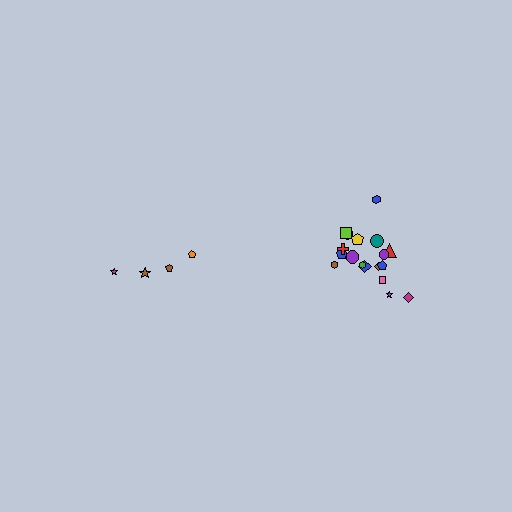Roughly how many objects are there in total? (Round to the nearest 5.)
Roughly 20 objects in total.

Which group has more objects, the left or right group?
The right group.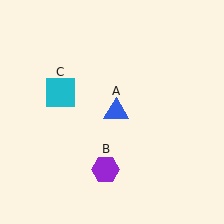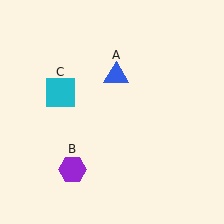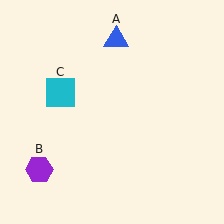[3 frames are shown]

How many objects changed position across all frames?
2 objects changed position: blue triangle (object A), purple hexagon (object B).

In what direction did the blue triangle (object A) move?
The blue triangle (object A) moved up.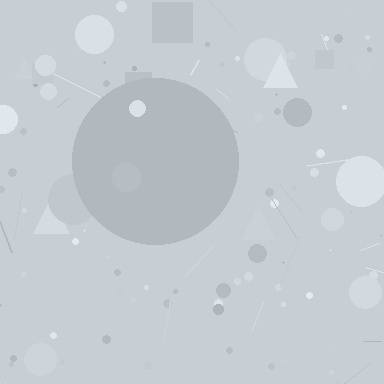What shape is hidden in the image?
A circle is hidden in the image.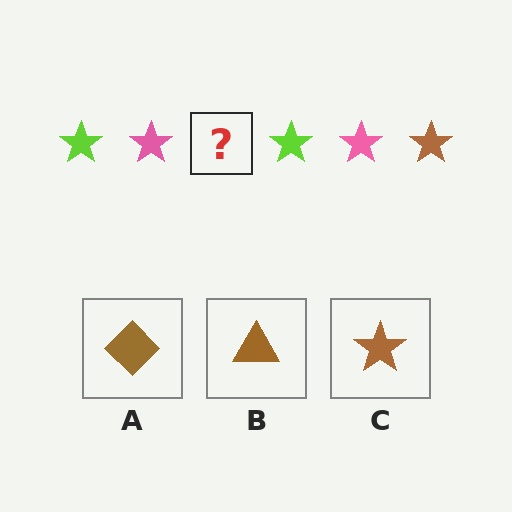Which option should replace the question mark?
Option C.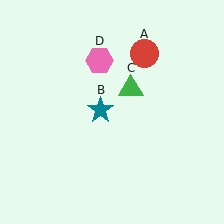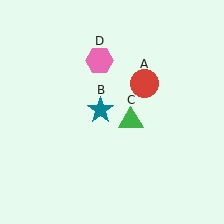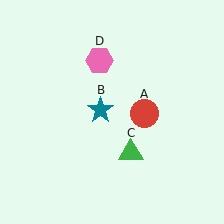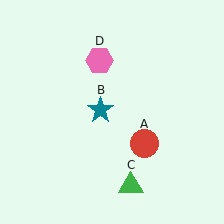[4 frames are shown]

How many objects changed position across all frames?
2 objects changed position: red circle (object A), green triangle (object C).